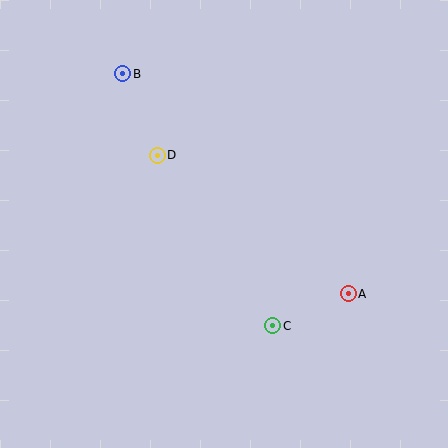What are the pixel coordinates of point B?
Point B is at (123, 74).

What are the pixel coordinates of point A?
Point A is at (348, 294).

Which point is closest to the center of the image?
Point D at (157, 155) is closest to the center.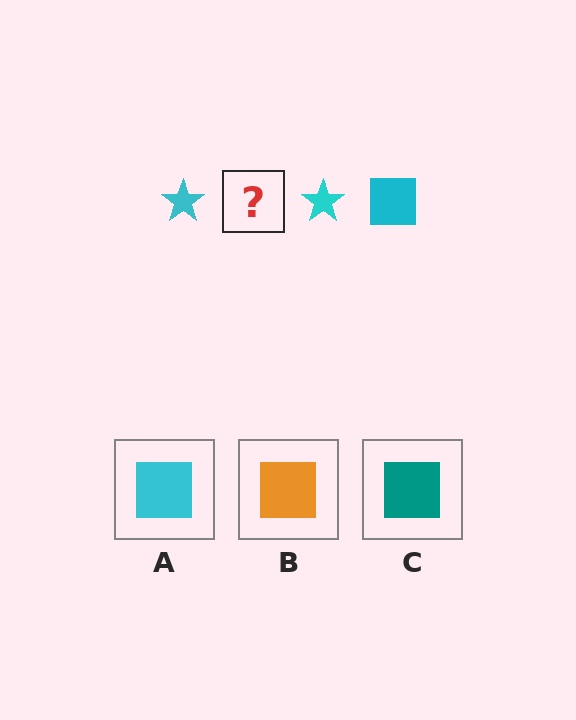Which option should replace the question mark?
Option A.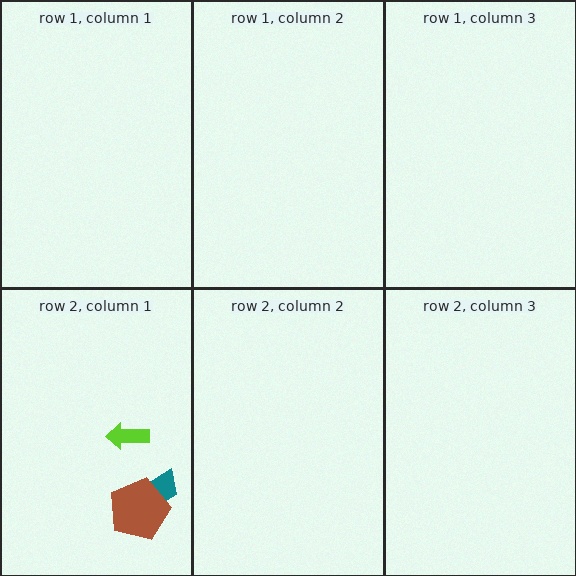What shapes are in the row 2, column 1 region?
The lime arrow, the teal trapezoid, the brown pentagon.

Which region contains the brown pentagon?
The row 2, column 1 region.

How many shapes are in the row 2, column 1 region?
3.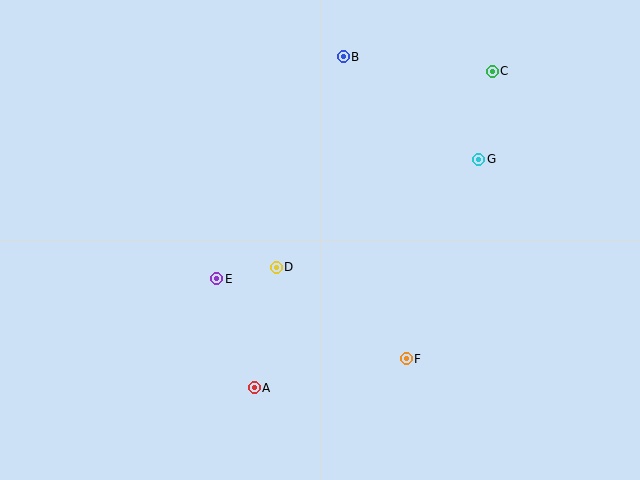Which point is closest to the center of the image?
Point D at (276, 267) is closest to the center.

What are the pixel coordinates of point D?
Point D is at (276, 267).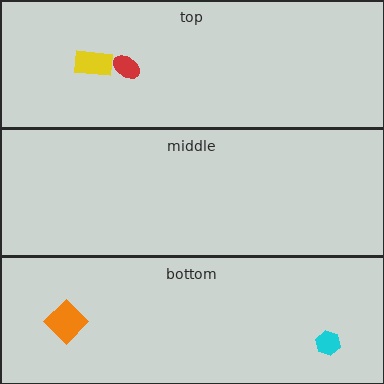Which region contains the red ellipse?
The top region.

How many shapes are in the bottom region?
2.